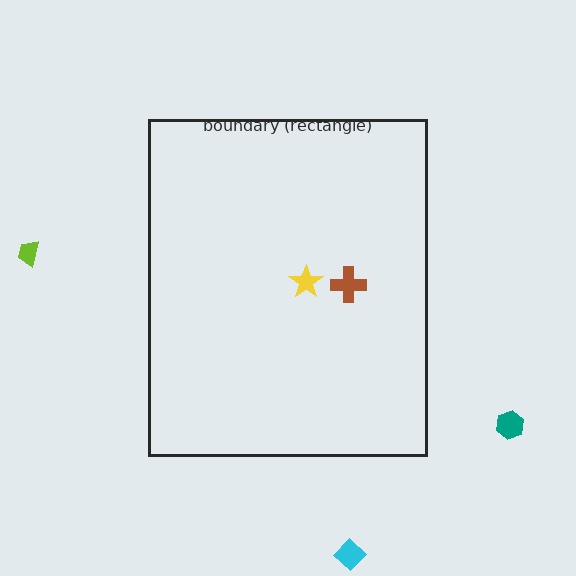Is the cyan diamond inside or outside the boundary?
Outside.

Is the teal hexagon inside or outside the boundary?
Outside.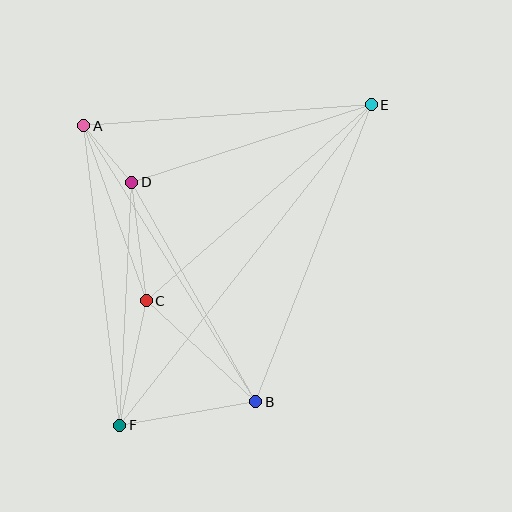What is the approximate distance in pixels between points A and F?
The distance between A and F is approximately 302 pixels.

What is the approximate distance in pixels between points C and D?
The distance between C and D is approximately 119 pixels.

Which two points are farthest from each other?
Points E and F are farthest from each other.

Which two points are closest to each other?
Points A and D are closest to each other.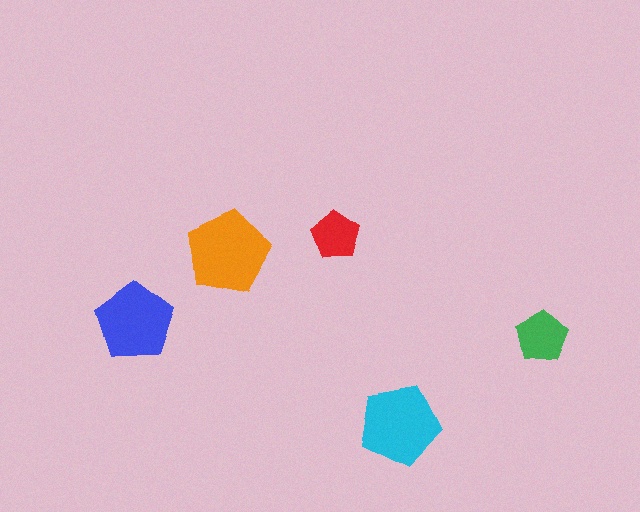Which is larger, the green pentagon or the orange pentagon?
The orange one.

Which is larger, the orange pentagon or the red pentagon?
The orange one.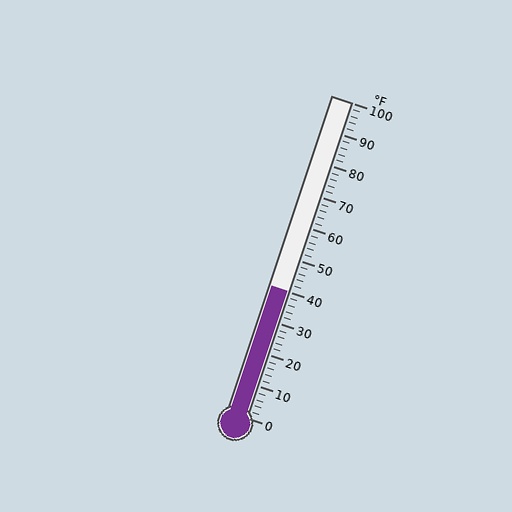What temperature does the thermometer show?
The thermometer shows approximately 40°F.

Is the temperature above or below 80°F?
The temperature is below 80°F.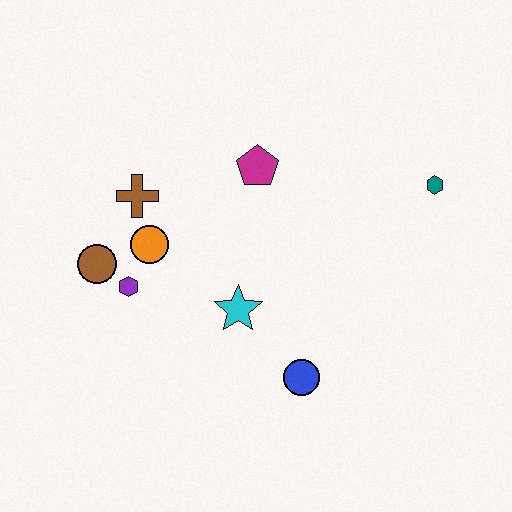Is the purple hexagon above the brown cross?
No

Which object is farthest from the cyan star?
The teal hexagon is farthest from the cyan star.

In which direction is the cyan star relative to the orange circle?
The cyan star is to the right of the orange circle.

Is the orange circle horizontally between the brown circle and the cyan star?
Yes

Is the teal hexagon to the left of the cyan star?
No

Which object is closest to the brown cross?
The orange circle is closest to the brown cross.